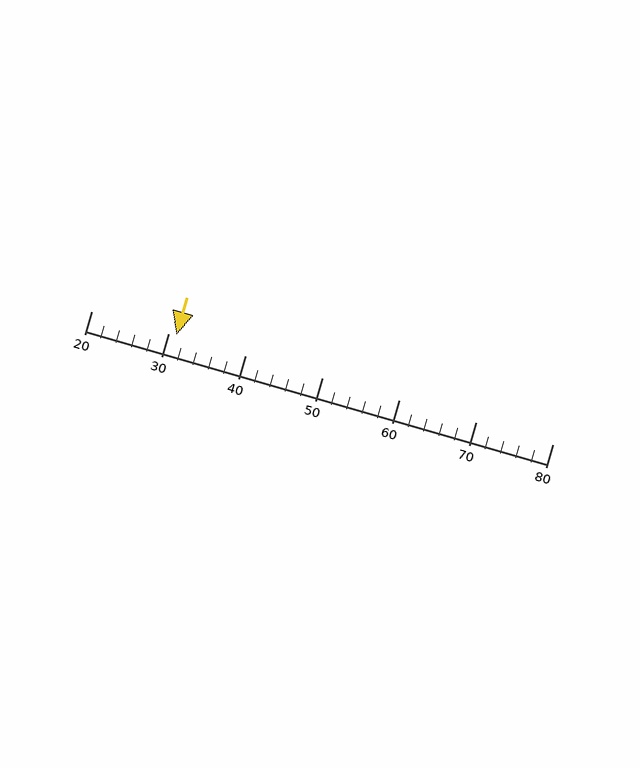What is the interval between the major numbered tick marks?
The major tick marks are spaced 10 units apart.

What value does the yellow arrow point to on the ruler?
The yellow arrow points to approximately 31.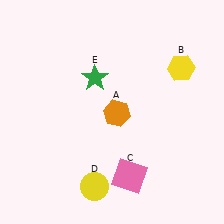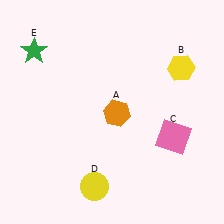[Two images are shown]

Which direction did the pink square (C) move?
The pink square (C) moved right.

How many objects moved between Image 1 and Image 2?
2 objects moved between the two images.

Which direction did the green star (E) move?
The green star (E) moved left.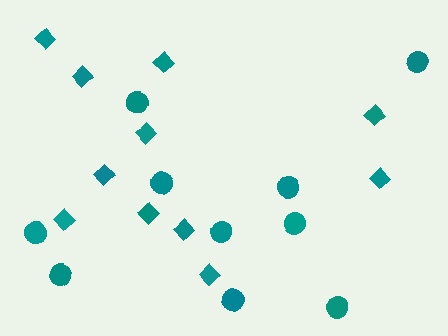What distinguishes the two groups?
There are 2 groups: one group of diamonds (11) and one group of circles (10).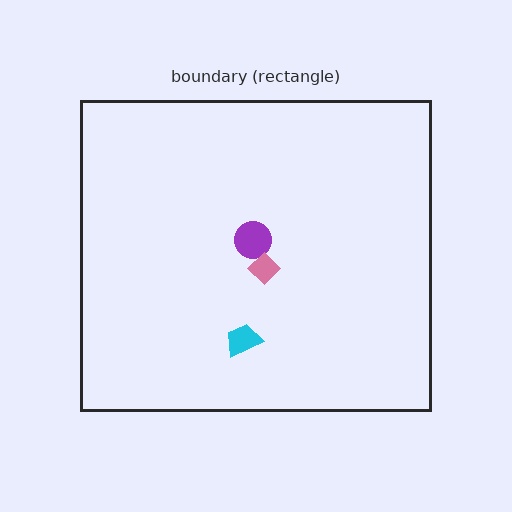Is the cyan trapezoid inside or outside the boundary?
Inside.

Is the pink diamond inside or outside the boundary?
Inside.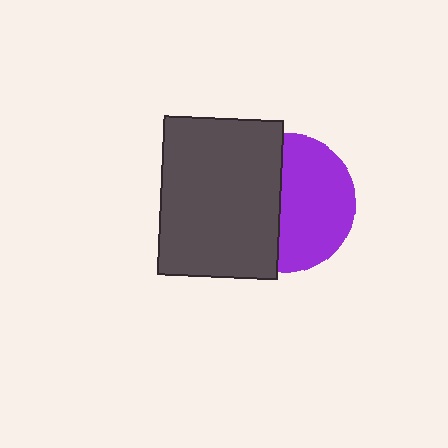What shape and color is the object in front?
The object in front is a dark gray rectangle.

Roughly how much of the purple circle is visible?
About half of it is visible (roughly 55%).